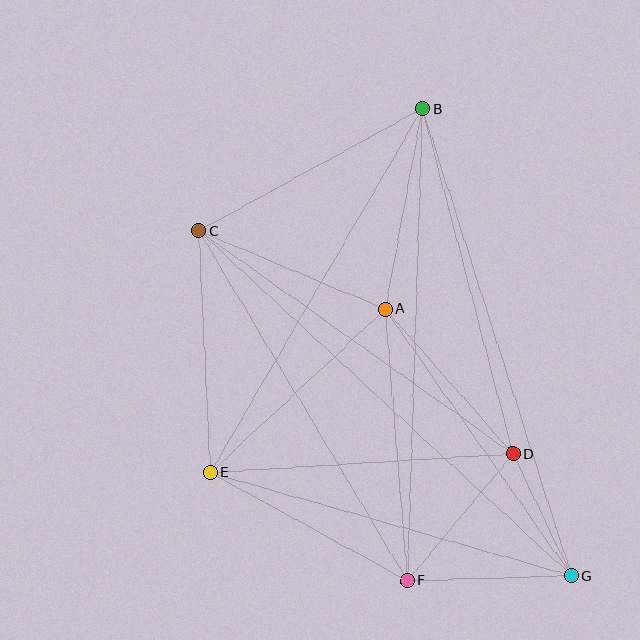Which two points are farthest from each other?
Points C and G are farthest from each other.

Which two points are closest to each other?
Points D and G are closest to each other.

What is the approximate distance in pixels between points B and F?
The distance between B and F is approximately 472 pixels.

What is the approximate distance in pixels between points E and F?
The distance between E and F is approximately 225 pixels.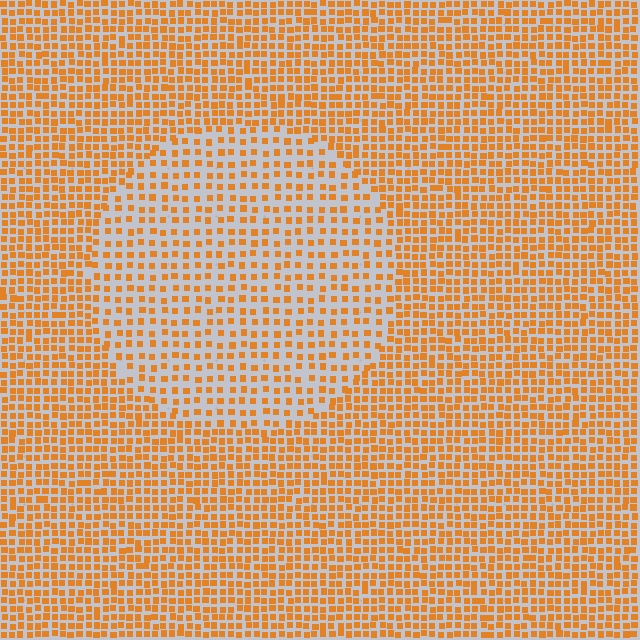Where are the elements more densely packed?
The elements are more densely packed outside the circle boundary.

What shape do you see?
I see a circle.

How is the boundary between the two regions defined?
The boundary is defined by a change in element density (approximately 1.8x ratio). All elements are the same color, size, and shape.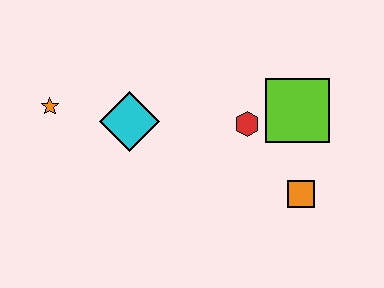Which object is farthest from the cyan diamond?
The orange square is farthest from the cyan diamond.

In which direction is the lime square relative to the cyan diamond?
The lime square is to the right of the cyan diamond.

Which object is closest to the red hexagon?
The lime square is closest to the red hexagon.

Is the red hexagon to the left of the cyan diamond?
No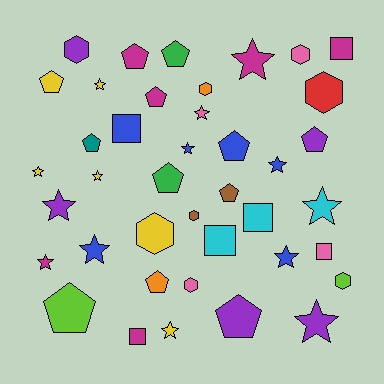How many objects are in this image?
There are 40 objects.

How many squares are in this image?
There are 6 squares.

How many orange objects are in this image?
There are 2 orange objects.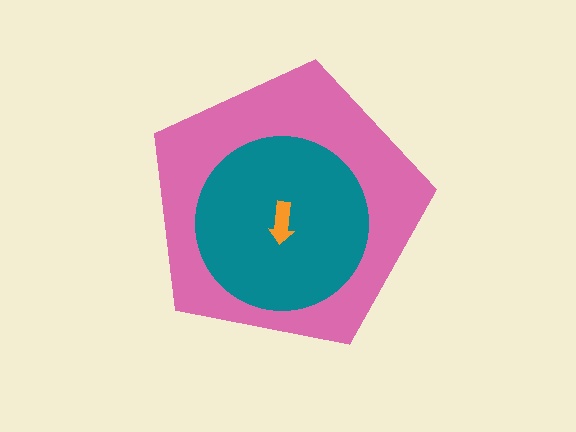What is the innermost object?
The orange arrow.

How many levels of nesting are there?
3.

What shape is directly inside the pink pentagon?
The teal circle.